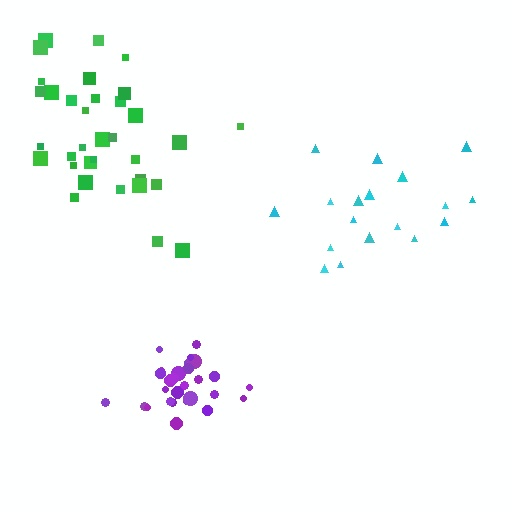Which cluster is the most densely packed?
Purple.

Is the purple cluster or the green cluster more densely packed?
Purple.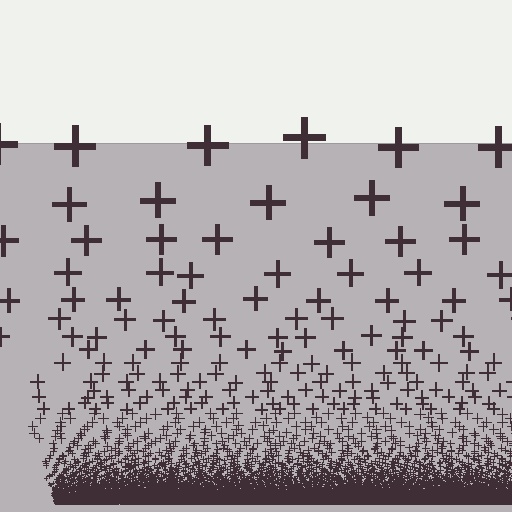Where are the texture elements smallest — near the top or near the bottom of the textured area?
Near the bottom.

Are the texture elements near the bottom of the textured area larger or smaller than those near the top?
Smaller. The gradient is inverted — elements near the bottom are smaller and denser.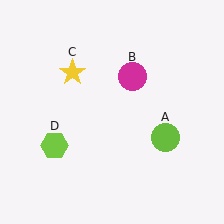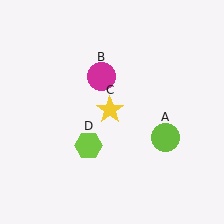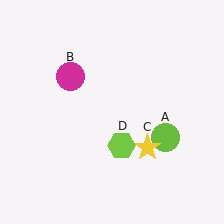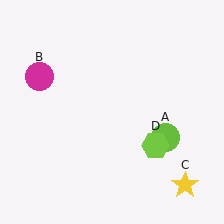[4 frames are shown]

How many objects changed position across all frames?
3 objects changed position: magenta circle (object B), yellow star (object C), lime hexagon (object D).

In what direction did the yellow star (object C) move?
The yellow star (object C) moved down and to the right.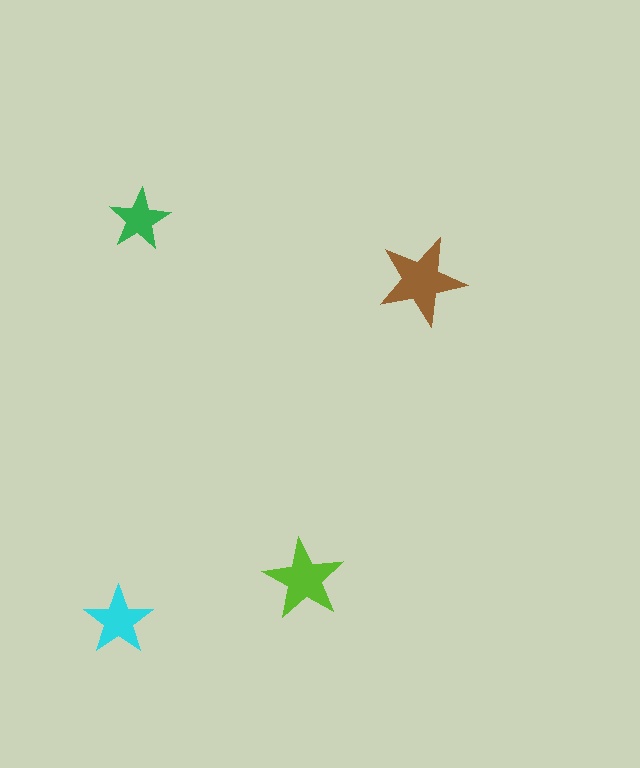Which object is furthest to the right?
The brown star is rightmost.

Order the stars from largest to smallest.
the brown one, the lime one, the cyan one, the green one.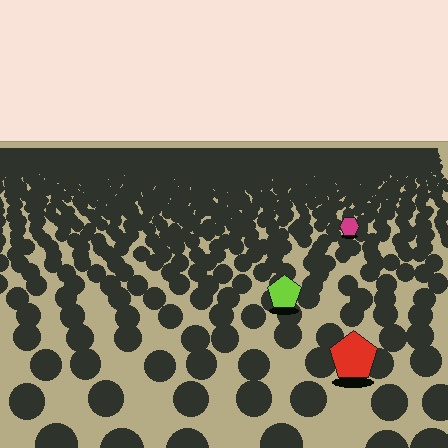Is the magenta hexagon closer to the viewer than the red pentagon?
No. The red pentagon is closer — you can tell from the texture gradient: the ground texture is coarser near it.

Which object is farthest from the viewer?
The magenta hexagon is farthest from the viewer. It appears smaller and the ground texture around it is denser.